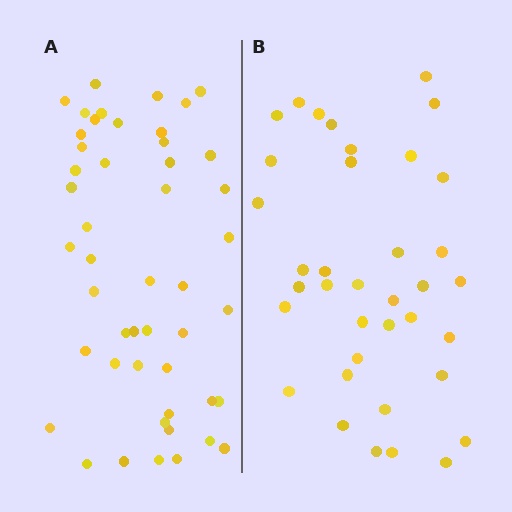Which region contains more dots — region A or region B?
Region A (the left region) has more dots.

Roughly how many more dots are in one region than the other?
Region A has roughly 12 or so more dots than region B.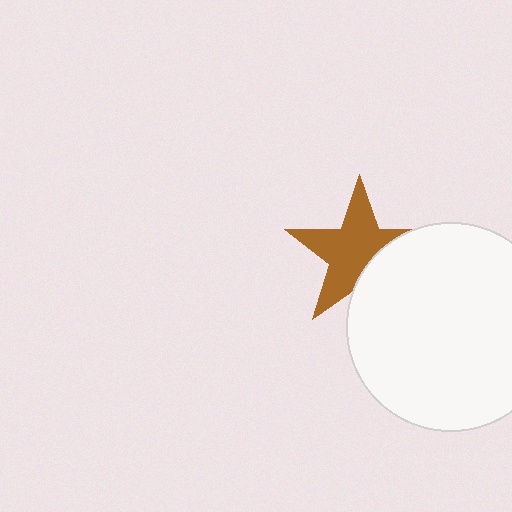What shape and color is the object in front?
The object in front is a white circle.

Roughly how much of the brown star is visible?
Most of it is visible (roughly 68%).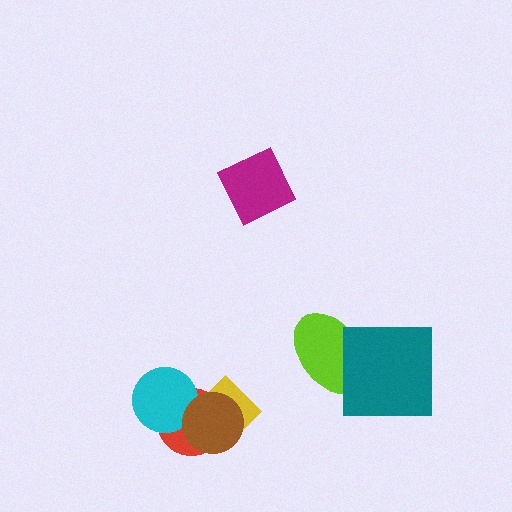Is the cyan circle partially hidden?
Yes, it is partially covered by another shape.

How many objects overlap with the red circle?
3 objects overlap with the red circle.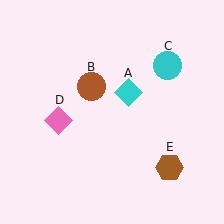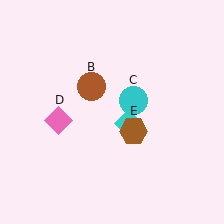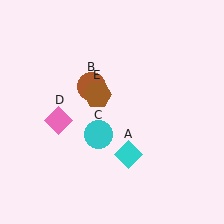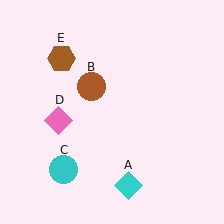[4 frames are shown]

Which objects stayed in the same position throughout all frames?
Brown circle (object B) and pink diamond (object D) remained stationary.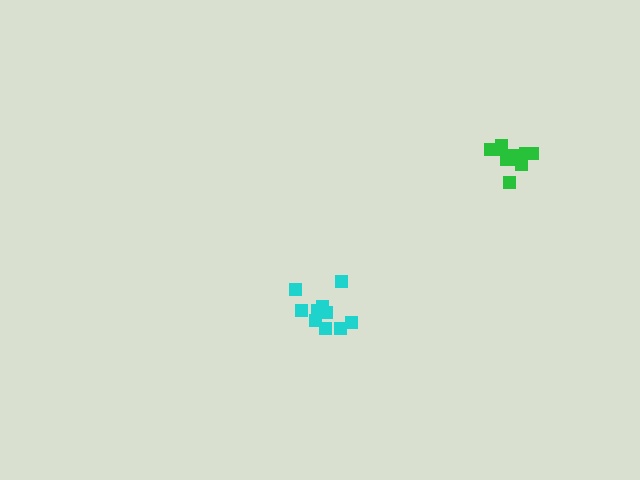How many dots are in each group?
Group 1: 11 dots, Group 2: 10 dots (21 total).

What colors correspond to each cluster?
The clusters are colored: green, cyan.